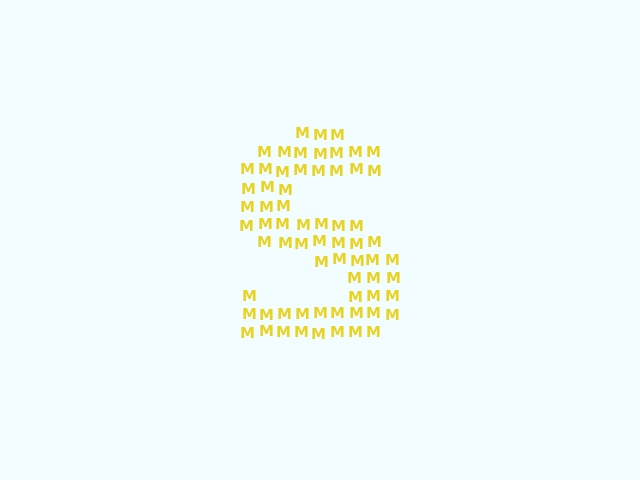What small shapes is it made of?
It is made of small letter M's.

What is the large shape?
The large shape is the letter S.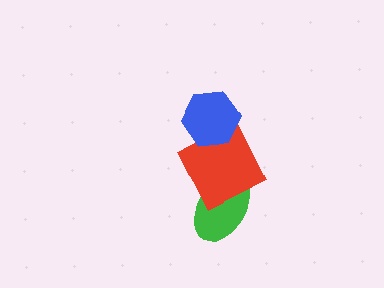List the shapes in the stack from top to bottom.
From top to bottom: the blue hexagon, the red square, the green ellipse.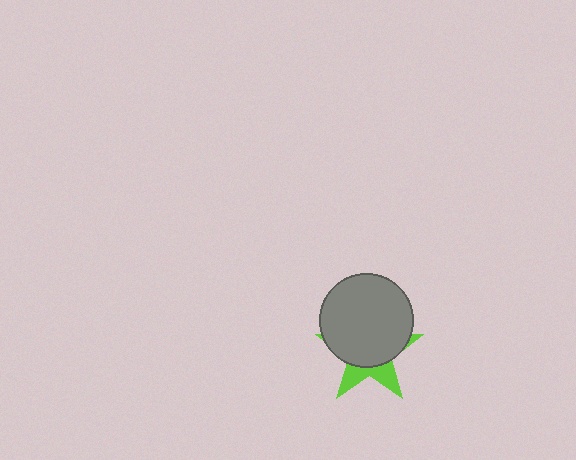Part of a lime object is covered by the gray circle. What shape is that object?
It is a star.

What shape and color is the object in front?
The object in front is a gray circle.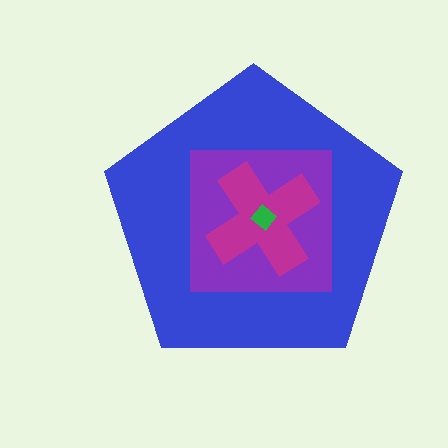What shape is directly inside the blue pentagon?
The purple square.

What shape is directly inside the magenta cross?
The green diamond.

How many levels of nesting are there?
4.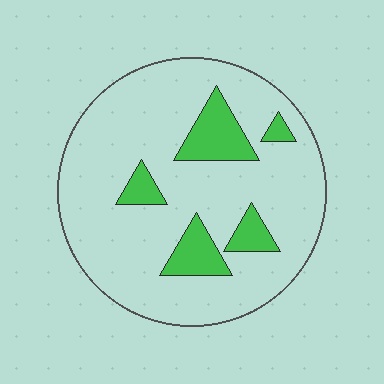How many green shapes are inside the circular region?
5.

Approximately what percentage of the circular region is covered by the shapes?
Approximately 15%.